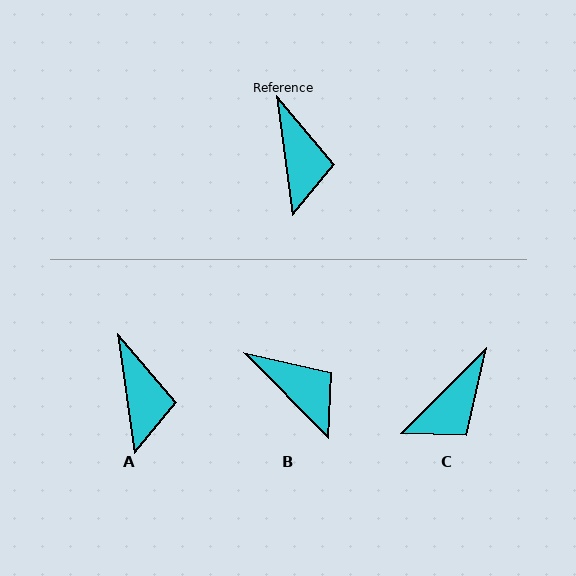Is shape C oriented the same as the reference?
No, it is off by about 53 degrees.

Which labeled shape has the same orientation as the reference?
A.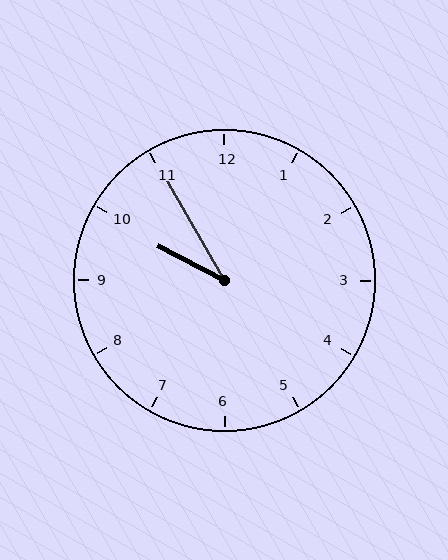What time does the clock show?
9:55.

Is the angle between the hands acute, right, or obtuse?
It is acute.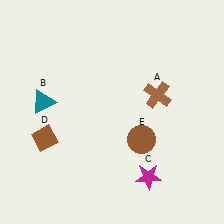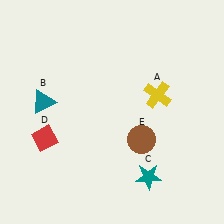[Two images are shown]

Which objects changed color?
A changed from brown to yellow. C changed from magenta to teal. D changed from brown to red.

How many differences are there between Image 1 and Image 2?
There are 3 differences between the two images.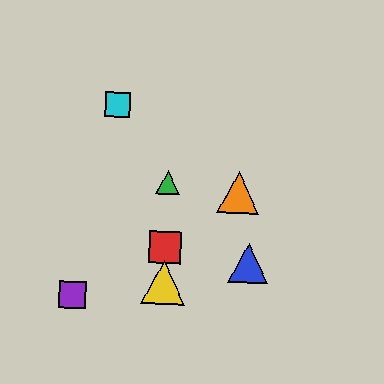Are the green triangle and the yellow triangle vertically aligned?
Yes, both are at x≈168.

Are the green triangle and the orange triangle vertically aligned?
No, the green triangle is at x≈168 and the orange triangle is at x≈239.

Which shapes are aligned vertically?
The red square, the green triangle, the yellow triangle are aligned vertically.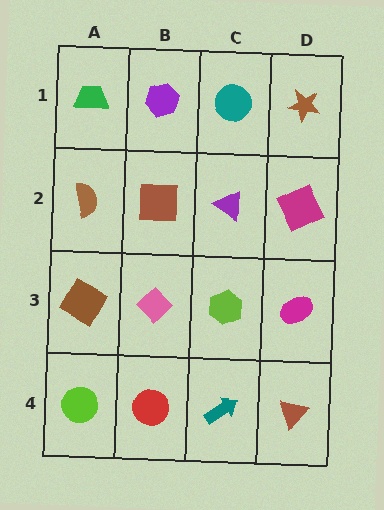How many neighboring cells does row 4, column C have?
3.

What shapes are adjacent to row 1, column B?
A brown square (row 2, column B), a green trapezoid (row 1, column A), a teal circle (row 1, column C).